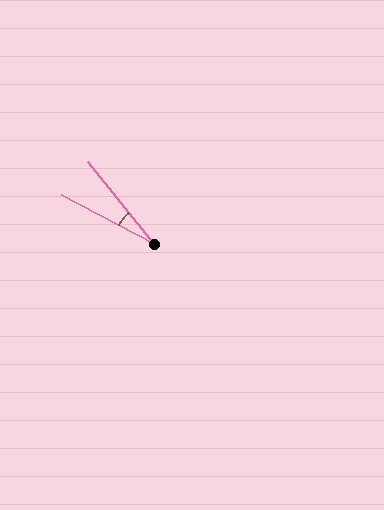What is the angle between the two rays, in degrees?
Approximately 23 degrees.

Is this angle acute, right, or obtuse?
It is acute.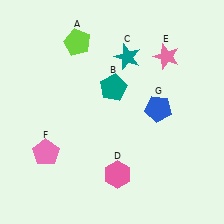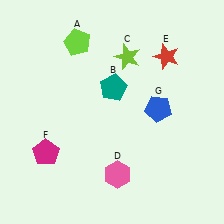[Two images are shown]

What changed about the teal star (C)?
In Image 1, C is teal. In Image 2, it changed to lime.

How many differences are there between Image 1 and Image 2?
There are 3 differences between the two images.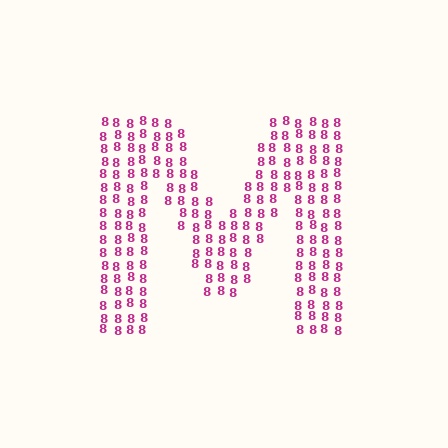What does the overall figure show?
The overall figure shows the letter M.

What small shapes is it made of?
It is made of small digit 8's.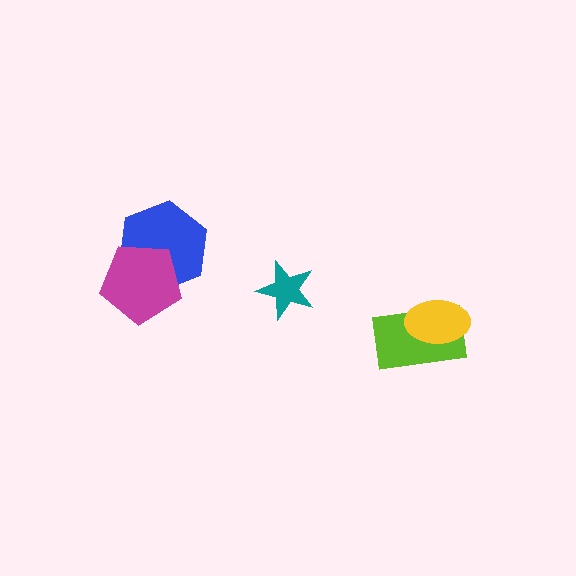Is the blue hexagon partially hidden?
Yes, it is partially covered by another shape.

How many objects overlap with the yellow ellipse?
1 object overlaps with the yellow ellipse.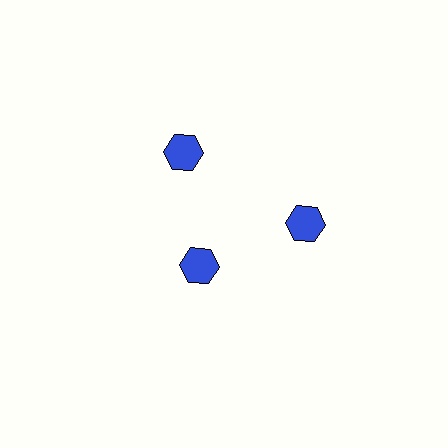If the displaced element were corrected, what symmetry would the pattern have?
It would have 3-fold rotational symmetry — the pattern would map onto itself every 120 degrees.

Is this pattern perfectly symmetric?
No. The 3 blue hexagons are arranged in a ring, but one element near the 7 o'clock position is pulled inward toward the center, breaking the 3-fold rotational symmetry.